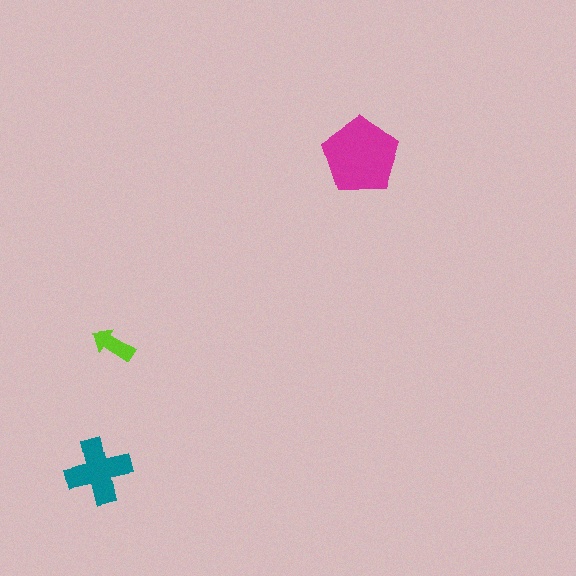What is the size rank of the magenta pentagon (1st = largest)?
1st.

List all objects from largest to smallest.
The magenta pentagon, the teal cross, the lime arrow.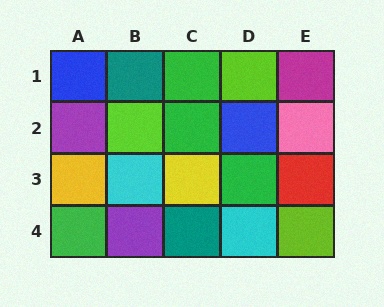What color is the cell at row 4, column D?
Cyan.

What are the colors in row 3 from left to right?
Yellow, cyan, yellow, green, red.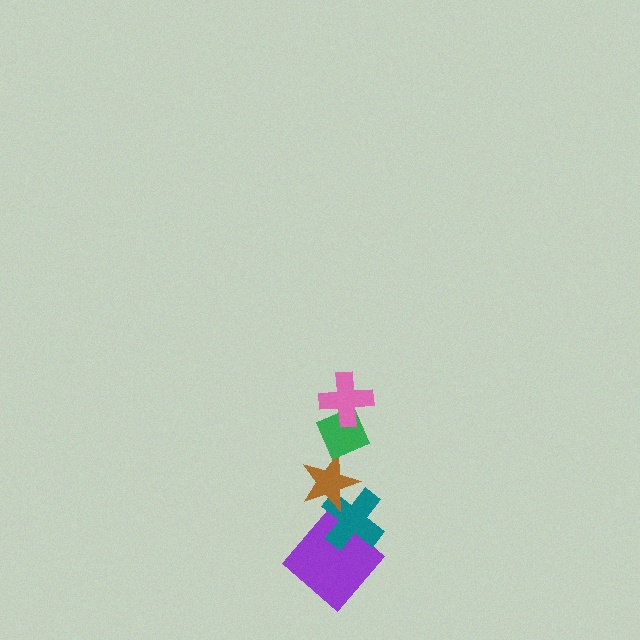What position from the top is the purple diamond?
The purple diamond is 5th from the top.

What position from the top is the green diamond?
The green diamond is 2nd from the top.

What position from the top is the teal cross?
The teal cross is 4th from the top.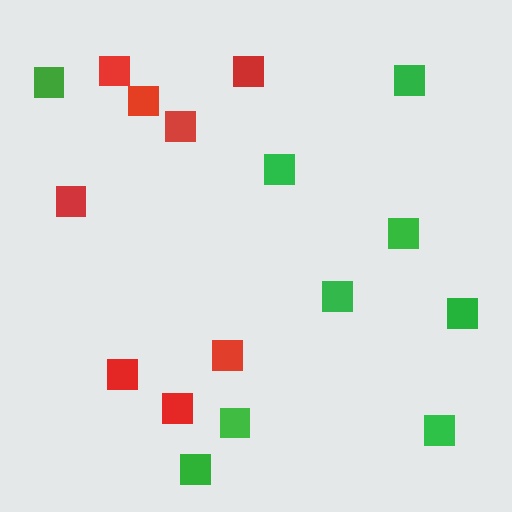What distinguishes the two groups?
There are 2 groups: one group of red squares (8) and one group of green squares (9).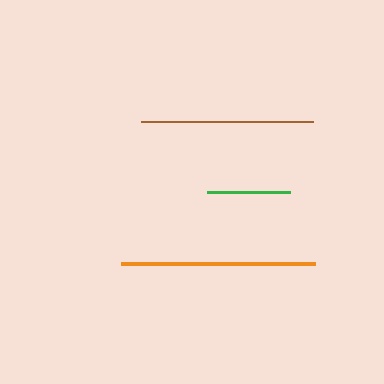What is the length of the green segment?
The green segment is approximately 82 pixels long.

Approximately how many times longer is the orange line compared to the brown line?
The orange line is approximately 1.1 times the length of the brown line.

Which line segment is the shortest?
The green line is the shortest at approximately 82 pixels.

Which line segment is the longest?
The orange line is the longest at approximately 194 pixels.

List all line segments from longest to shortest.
From longest to shortest: orange, brown, green.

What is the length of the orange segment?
The orange segment is approximately 194 pixels long.